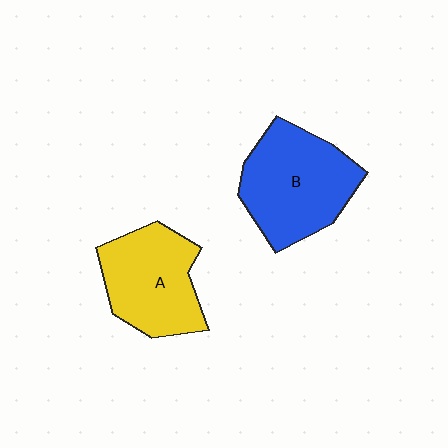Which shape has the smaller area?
Shape A (yellow).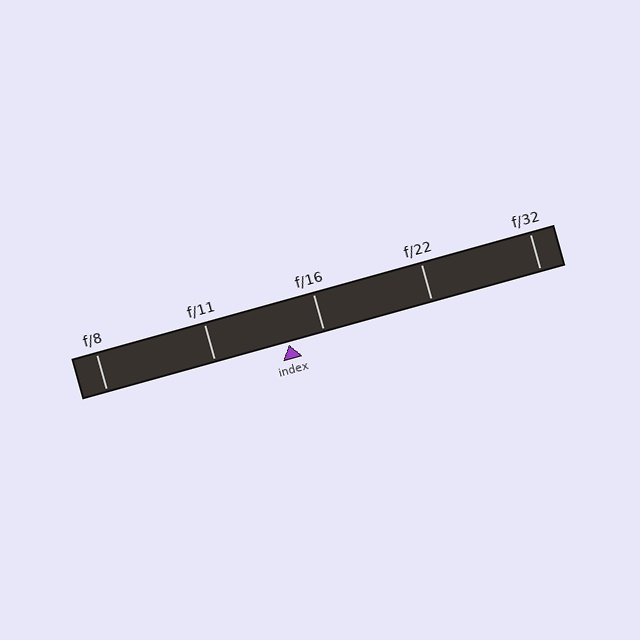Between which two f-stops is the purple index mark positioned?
The index mark is between f/11 and f/16.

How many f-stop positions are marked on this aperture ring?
There are 5 f-stop positions marked.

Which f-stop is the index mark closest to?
The index mark is closest to f/16.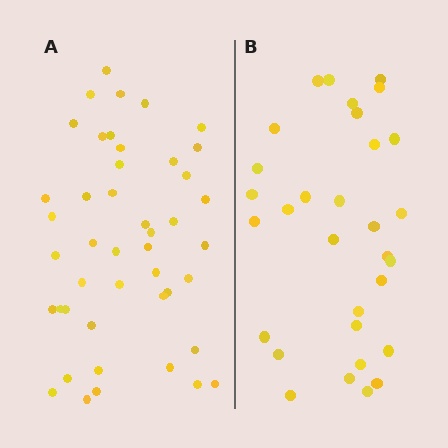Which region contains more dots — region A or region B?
Region A (the left region) has more dots.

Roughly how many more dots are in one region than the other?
Region A has approximately 15 more dots than region B.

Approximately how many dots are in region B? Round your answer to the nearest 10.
About 30 dots. (The exact count is 31, which rounds to 30.)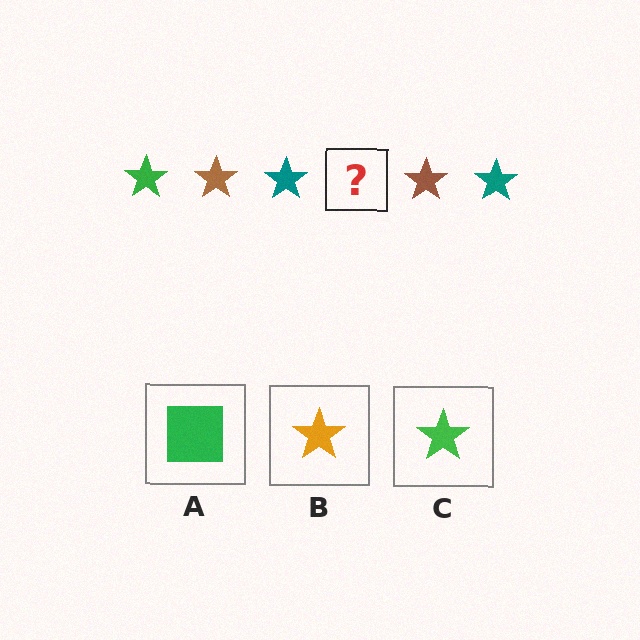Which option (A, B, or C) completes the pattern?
C.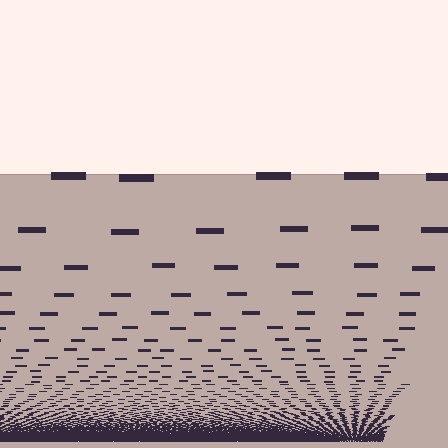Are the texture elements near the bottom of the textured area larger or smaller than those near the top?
Smaller. The gradient is inverted — elements near the bottom are smaller and denser.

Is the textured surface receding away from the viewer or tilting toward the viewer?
The surface appears to tilt toward the viewer. Texture elements get larger and sparser toward the top.